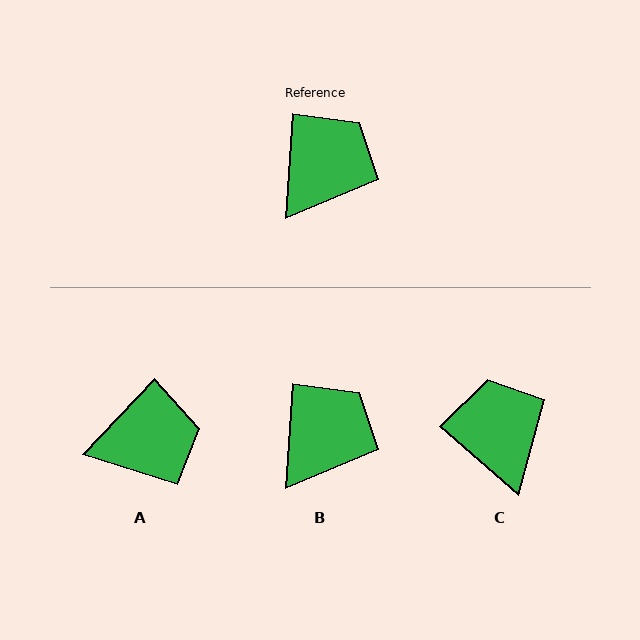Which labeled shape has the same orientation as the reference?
B.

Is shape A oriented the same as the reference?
No, it is off by about 40 degrees.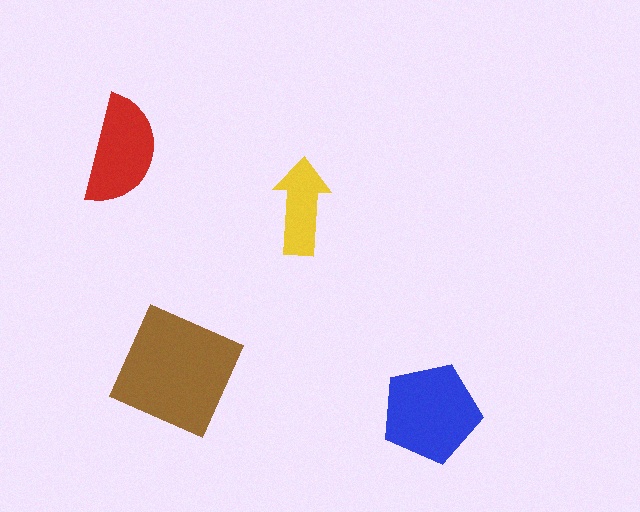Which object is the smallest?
The yellow arrow.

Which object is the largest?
The brown square.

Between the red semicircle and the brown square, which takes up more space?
The brown square.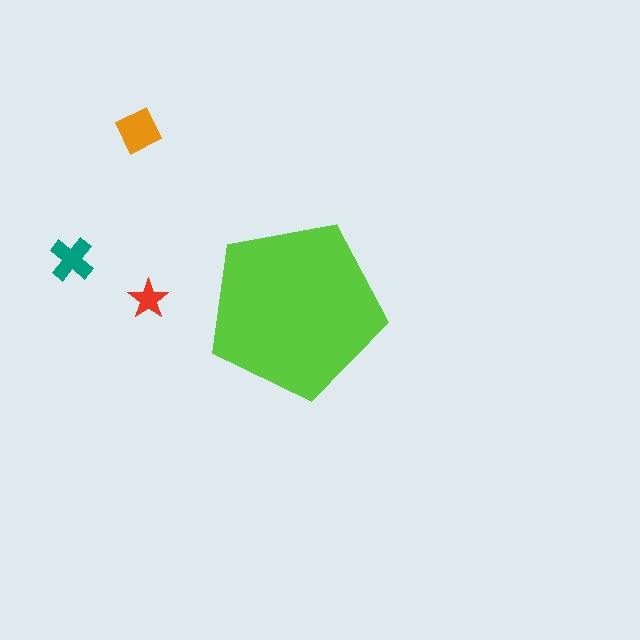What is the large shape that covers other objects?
A lime pentagon.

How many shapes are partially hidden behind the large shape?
0 shapes are partially hidden.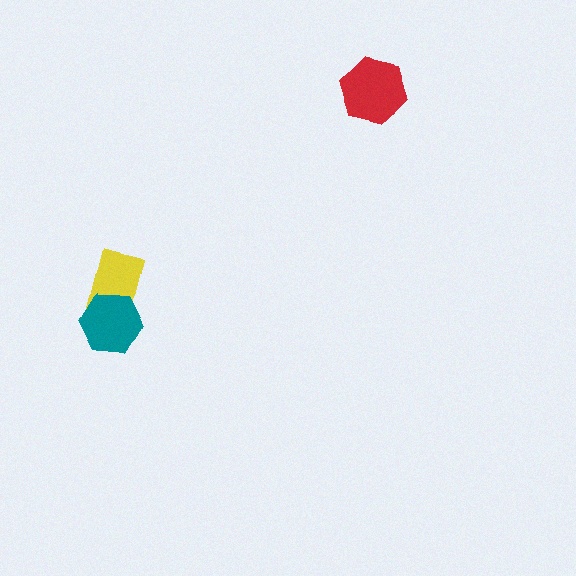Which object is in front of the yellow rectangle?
The teal hexagon is in front of the yellow rectangle.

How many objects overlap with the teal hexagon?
1 object overlaps with the teal hexagon.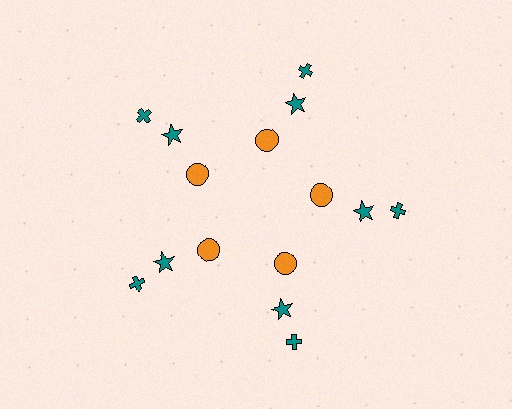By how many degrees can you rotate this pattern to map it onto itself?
The pattern maps onto itself every 72 degrees of rotation.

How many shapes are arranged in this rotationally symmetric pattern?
There are 15 shapes, arranged in 5 groups of 3.